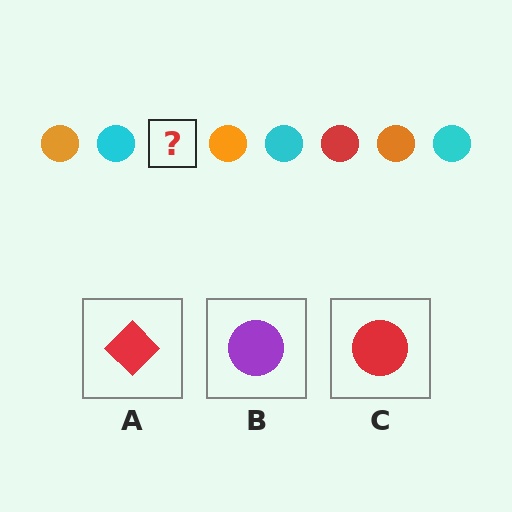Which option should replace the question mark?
Option C.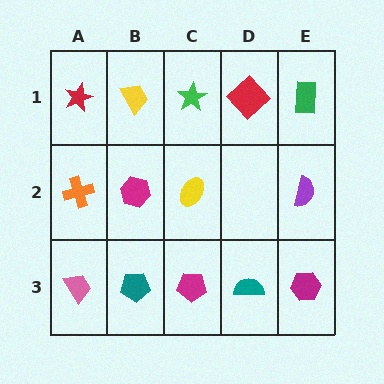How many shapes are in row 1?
5 shapes.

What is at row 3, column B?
A teal pentagon.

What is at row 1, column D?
A red diamond.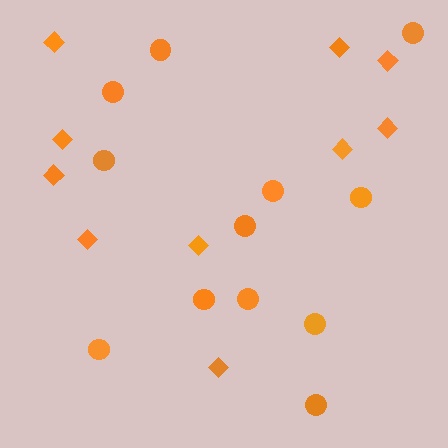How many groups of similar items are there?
There are 2 groups: one group of circles (12) and one group of diamonds (10).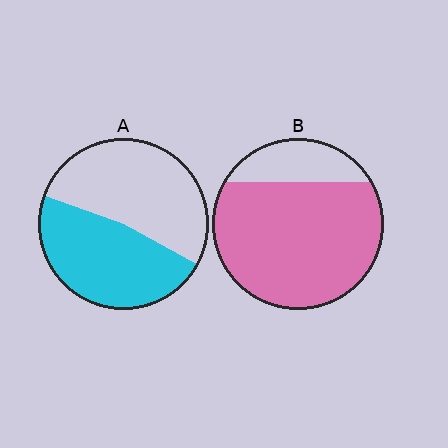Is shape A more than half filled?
Roughly half.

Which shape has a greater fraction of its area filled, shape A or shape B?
Shape B.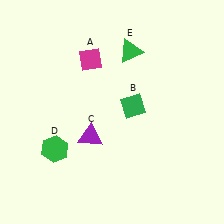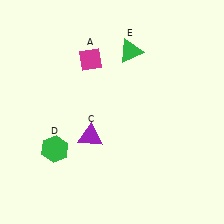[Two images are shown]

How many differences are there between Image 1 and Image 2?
There is 1 difference between the two images.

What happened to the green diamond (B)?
The green diamond (B) was removed in Image 2. It was in the top-right area of Image 1.